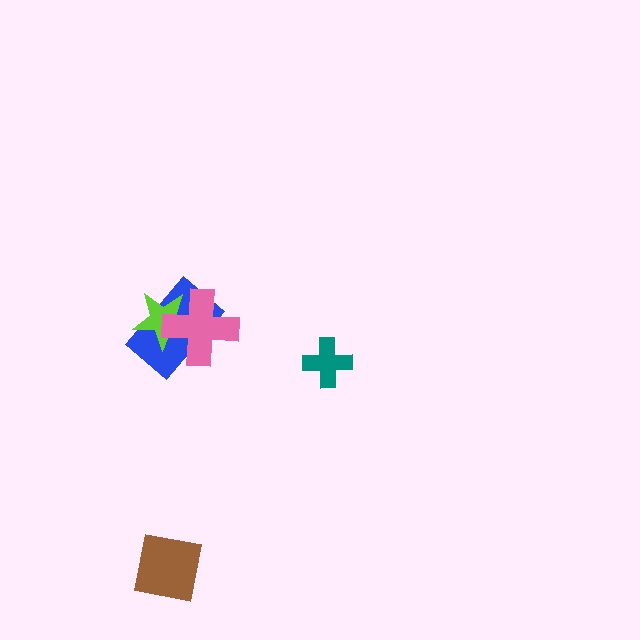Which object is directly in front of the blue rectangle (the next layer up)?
The lime star is directly in front of the blue rectangle.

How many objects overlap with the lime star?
2 objects overlap with the lime star.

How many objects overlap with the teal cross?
0 objects overlap with the teal cross.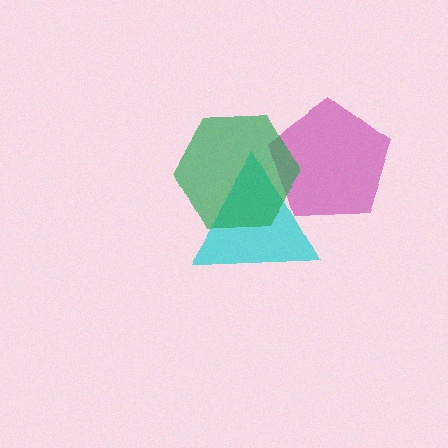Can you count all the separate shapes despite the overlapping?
Yes, there are 3 separate shapes.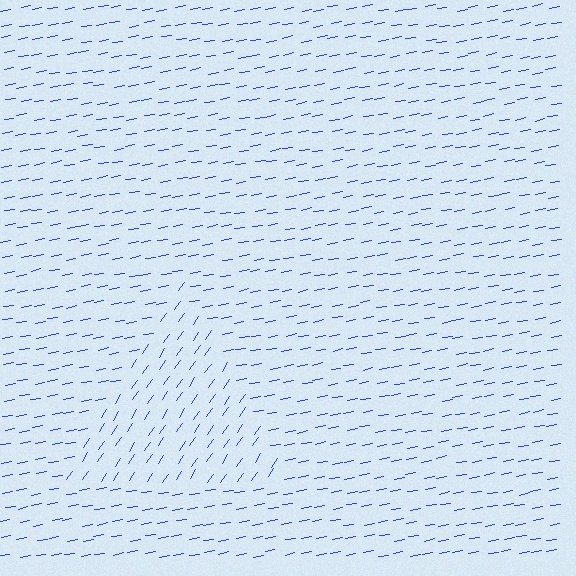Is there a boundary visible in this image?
Yes, there is a texture boundary formed by a change in line orientation.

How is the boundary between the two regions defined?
The boundary is defined purely by a change in line orientation (approximately 45 degrees difference). All lines are the same color and thickness.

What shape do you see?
I see a triangle.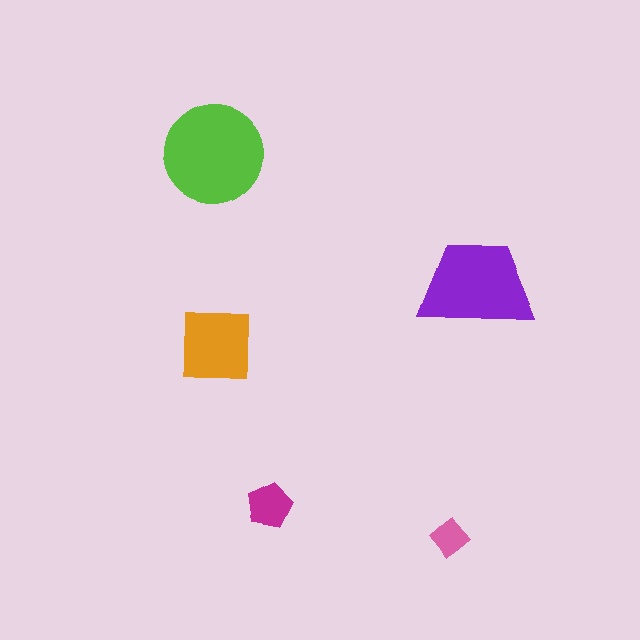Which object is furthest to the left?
The lime circle is leftmost.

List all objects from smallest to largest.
The pink diamond, the magenta pentagon, the orange square, the purple trapezoid, the lime circle.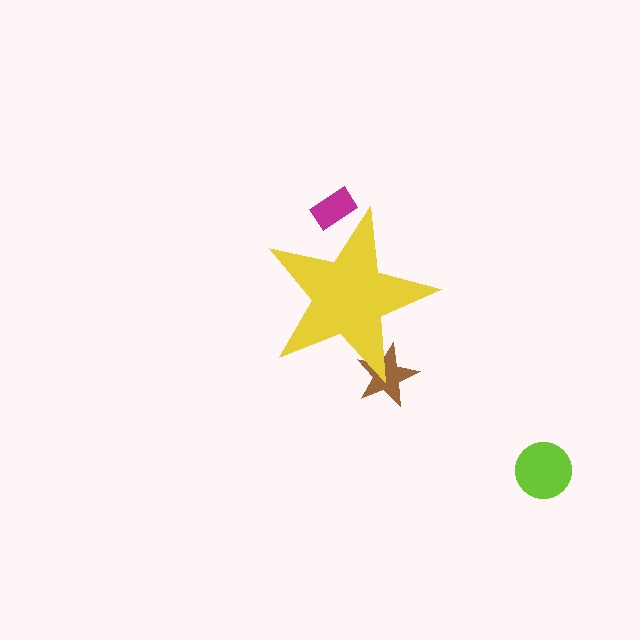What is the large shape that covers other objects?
A yellow star.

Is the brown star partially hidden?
Yes, the brown star is partially hidden behind the yellow star.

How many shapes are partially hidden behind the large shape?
2 shapes are partially hidden.